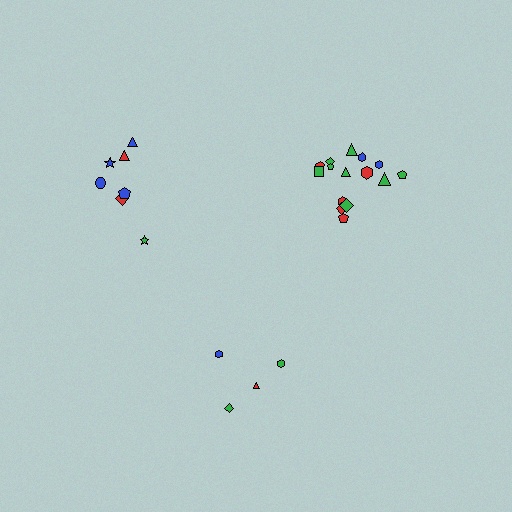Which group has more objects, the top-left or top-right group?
The top-right group.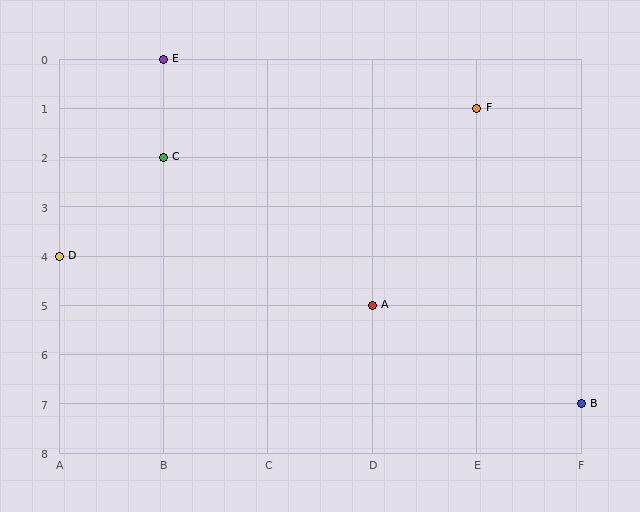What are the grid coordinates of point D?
Point D is at grid coordinates (A, 4).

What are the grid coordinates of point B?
Point B is at grid coordinates (F, 7).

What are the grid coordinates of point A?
Point A is at grid coordinates (D, 5).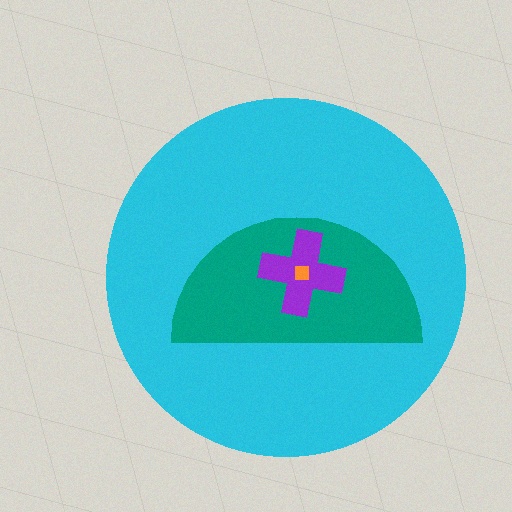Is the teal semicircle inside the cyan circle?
Yes.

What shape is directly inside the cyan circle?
The teal semicircle.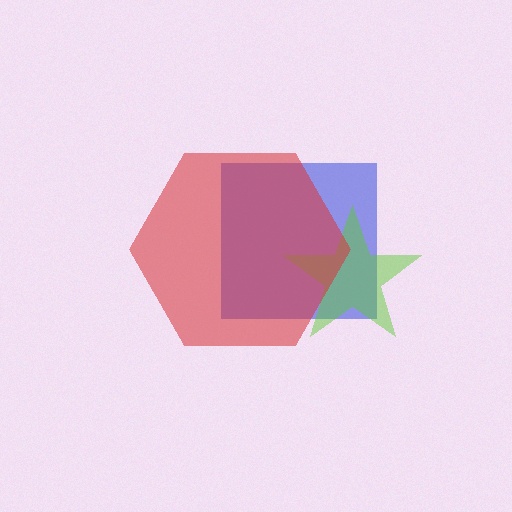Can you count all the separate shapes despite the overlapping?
Yes, there are 3 separate shapes.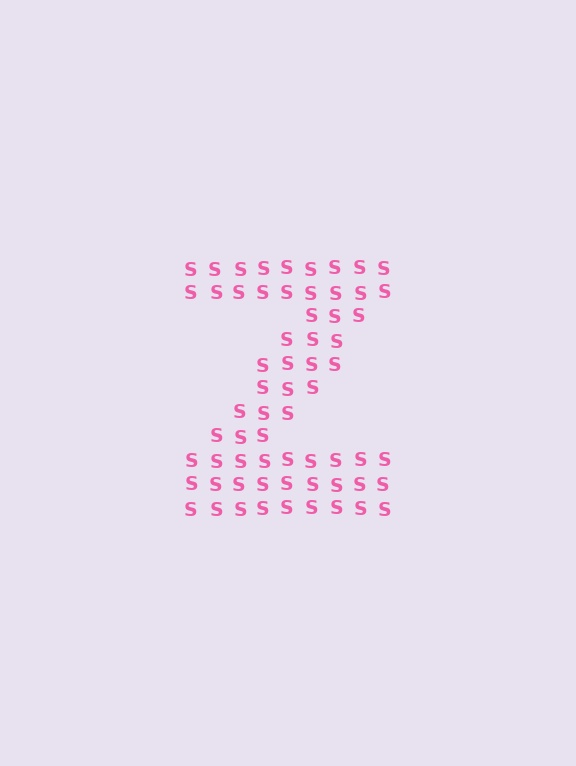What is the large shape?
The large shape is the letter Z.